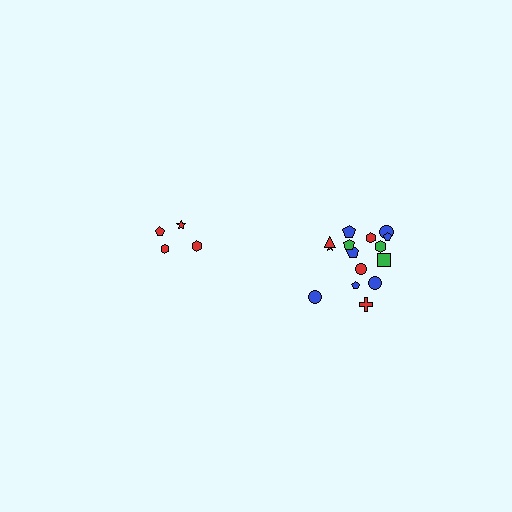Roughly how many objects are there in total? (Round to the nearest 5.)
Roughly 20 objects in total.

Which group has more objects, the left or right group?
The right group.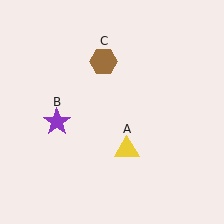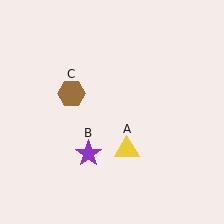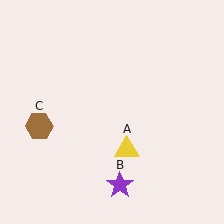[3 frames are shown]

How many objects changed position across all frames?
2 objects changed position: purple star (object B), brown hexagon (object C).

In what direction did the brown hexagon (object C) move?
The brown hexagon (object C) moved down and to the left.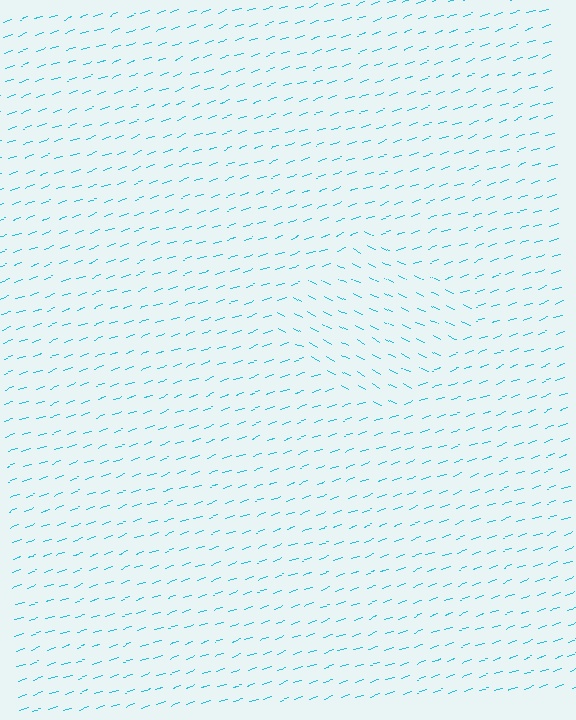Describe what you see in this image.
The image is filled with small cyan line segments. A diamond region in the image has lines oriented differently from the surrounding lines, creating a visible texture boundary.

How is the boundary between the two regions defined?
The boundary is defined purely by a change in line orientation (approximately 45 degrees difference). All lines are the same color and thickness.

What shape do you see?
I see a diamond.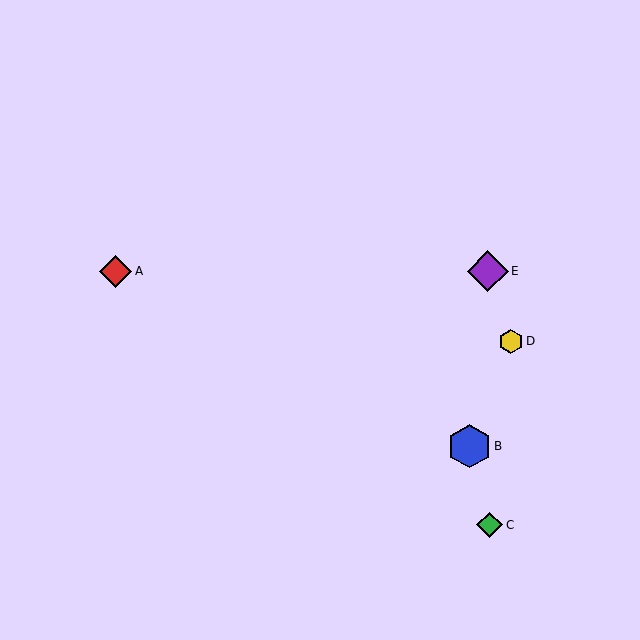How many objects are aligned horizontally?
2 objects (A, E) are aligned horizontally.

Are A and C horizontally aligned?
No, A is at y≈271 and C is at y≈525.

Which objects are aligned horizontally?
Objects A, E are aligned horizontally.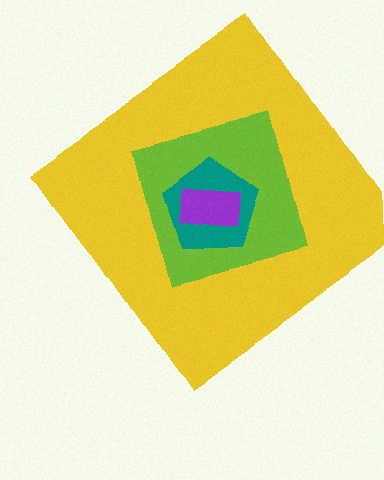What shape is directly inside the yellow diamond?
The lime square.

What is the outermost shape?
The yellow diamond.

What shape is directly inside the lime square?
The teal pentagon.